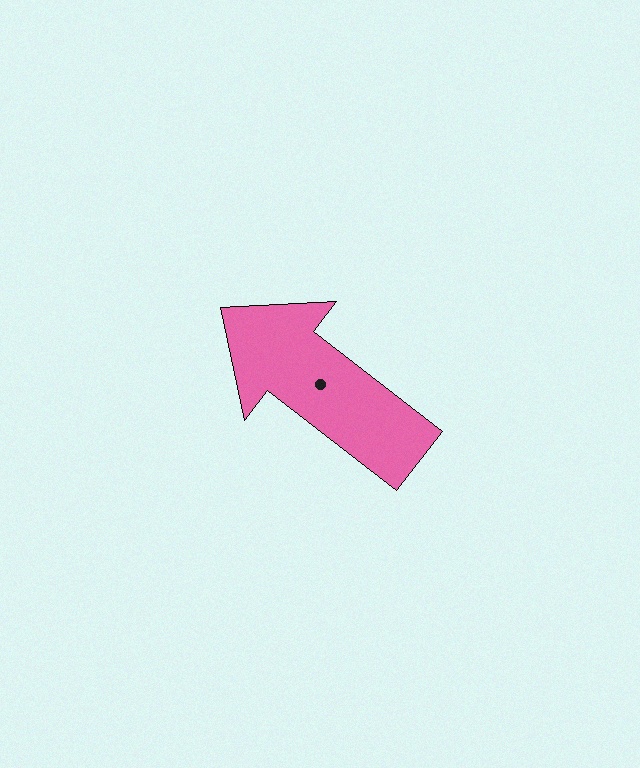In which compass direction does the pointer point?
Northwest.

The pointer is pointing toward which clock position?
Roughly 10 o'clock.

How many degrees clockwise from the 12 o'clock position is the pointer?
Approximately 308 degrees.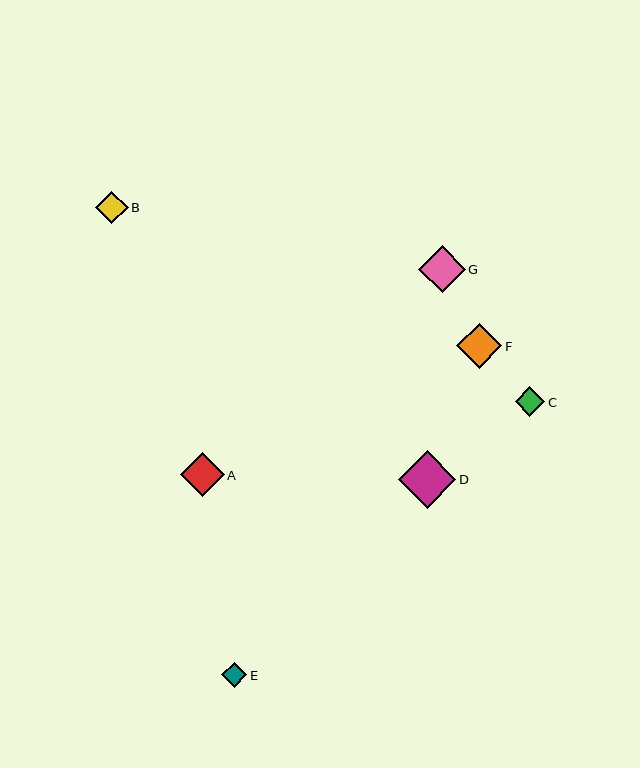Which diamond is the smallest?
Diamond E is the smallest with a size of approximately 25 pixels.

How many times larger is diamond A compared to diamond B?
Diamond A is approximately 1.4 times the size of diamond B.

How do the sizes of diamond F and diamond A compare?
Diamond F and diamond A are approximately the same size.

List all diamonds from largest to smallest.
From largest to smallest: D, G, F, A, B, C, E.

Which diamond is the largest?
Diamond D is the largest with a size of approximately 58 pixels.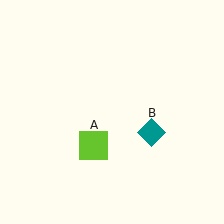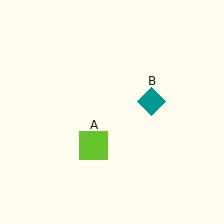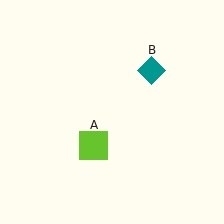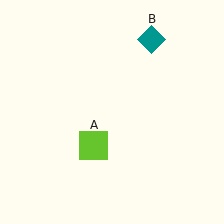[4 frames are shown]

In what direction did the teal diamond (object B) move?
The teal diamond (object B) moved up.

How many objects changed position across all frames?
1 object changed position: teal diamond (object B).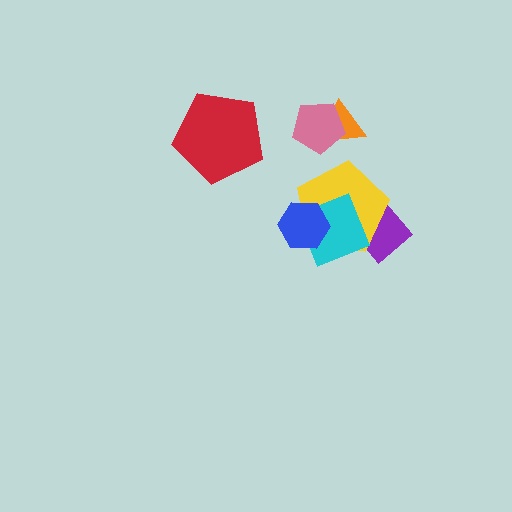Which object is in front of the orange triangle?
The pink pentagon is in front of the orange triangle.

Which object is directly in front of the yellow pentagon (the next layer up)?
The cyan square is directly in front of the yellow pentagon.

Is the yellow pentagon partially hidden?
Yes, it is partially covered by another shape.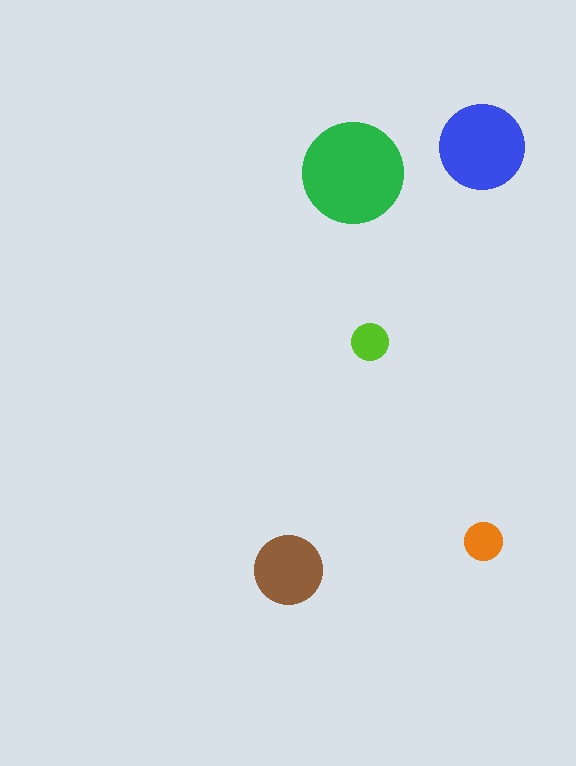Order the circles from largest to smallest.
the green one, the blue one, the brown one, the orange one, the lime one.